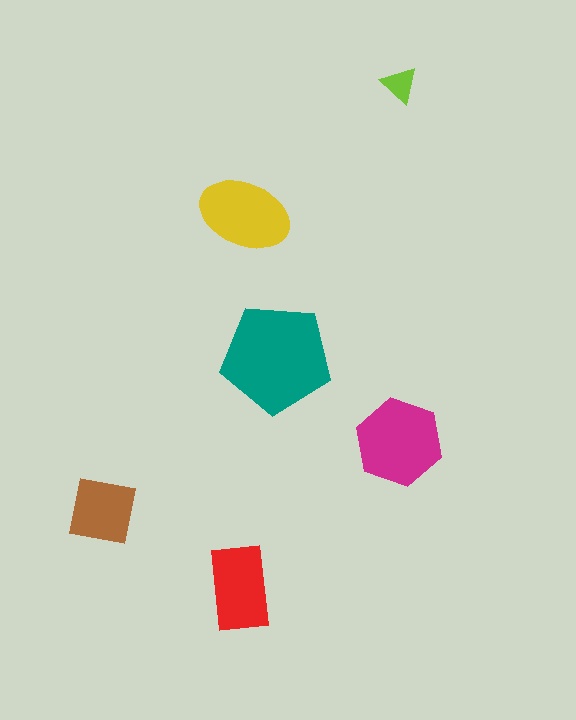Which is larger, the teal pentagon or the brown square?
The teal pentagon.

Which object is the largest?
The teal pentagon.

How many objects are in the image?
There are 6 objects in the image.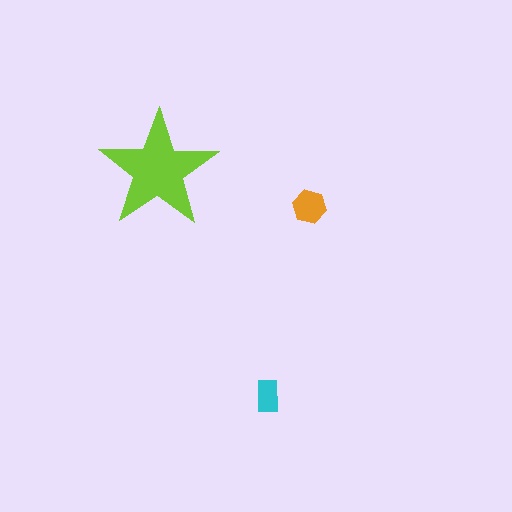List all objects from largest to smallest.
The lime star, the orange hexagon, the cyan rectangle.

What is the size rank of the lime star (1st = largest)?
1st.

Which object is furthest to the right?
The orange hexagon is rightmost.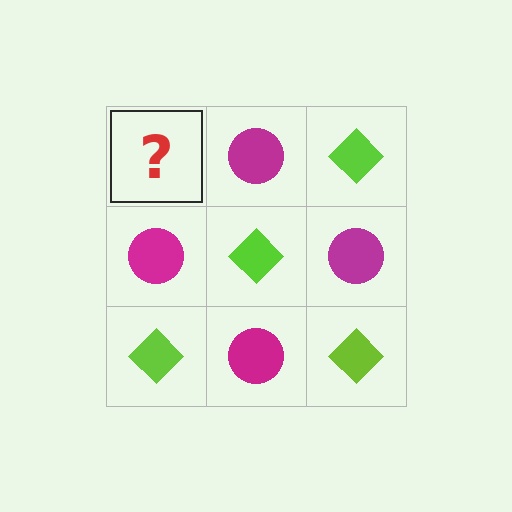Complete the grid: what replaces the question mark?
The question mark should be replaced with a lime diamond.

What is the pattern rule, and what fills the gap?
The rule is that it alternates lime diamond and magenta circle in a checkerboard pattern. The gap should be filled with a lime diamond.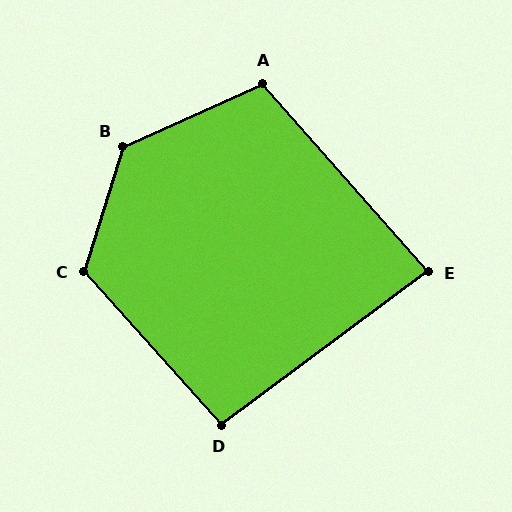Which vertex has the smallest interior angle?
E, at approximately 85 degrees.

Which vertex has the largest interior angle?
B, at approximately 131 degrees.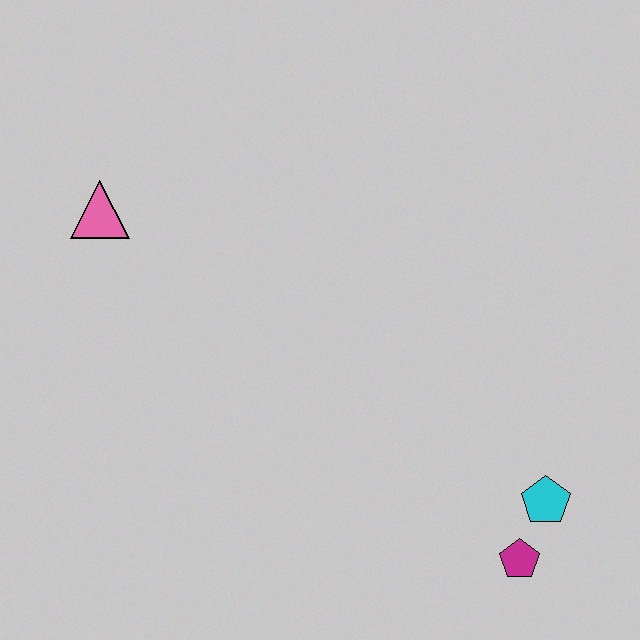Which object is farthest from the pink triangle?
The magenta pentagon is farthest from the pink triangle.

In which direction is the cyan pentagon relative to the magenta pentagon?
The cyan pentagon is above the magenta pentagon.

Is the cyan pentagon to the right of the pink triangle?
Yes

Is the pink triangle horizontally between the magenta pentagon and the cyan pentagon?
No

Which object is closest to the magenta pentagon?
The cyan pentagon is closest to the magenta pentagon.